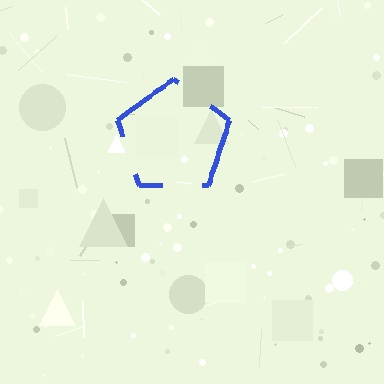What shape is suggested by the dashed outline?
The dashed outline suggests a pentagon.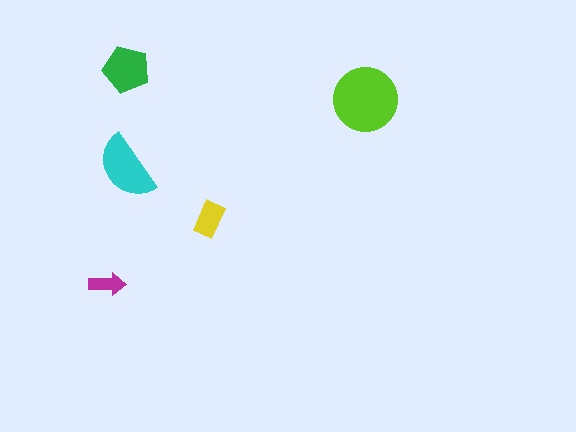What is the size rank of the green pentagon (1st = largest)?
3rd.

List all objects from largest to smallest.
The lime circle, the cyan semicircle, the green pentagon, the yellow rectangle, the magenta arrow.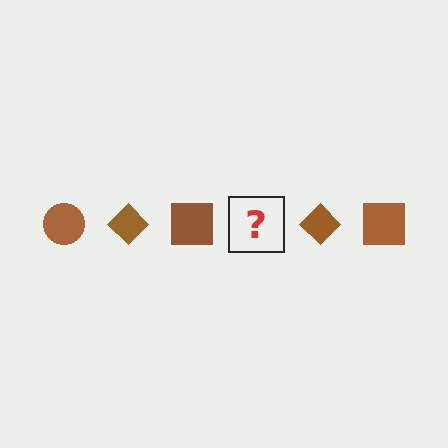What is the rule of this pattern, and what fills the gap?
The rule is that the pattern cycles through circle, diamond, square shapes in brown. The gap should be filled with a brown circle.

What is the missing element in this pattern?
The missing element is a brown circle.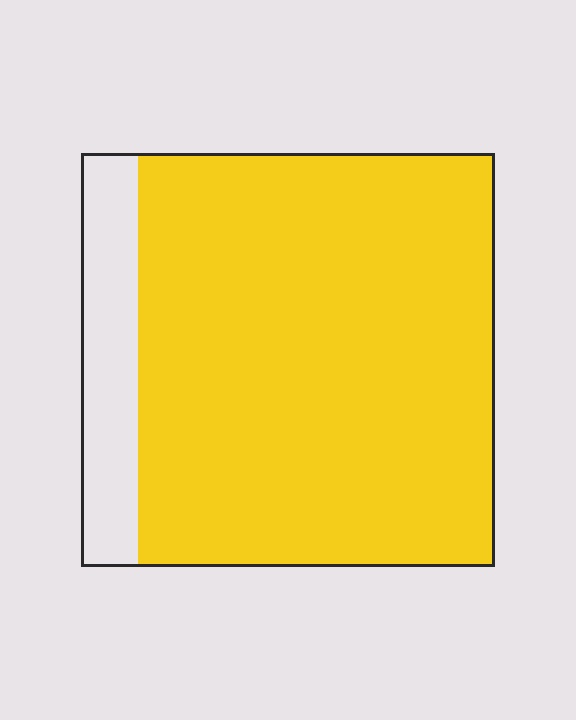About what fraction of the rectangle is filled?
About seven eighths (7/8).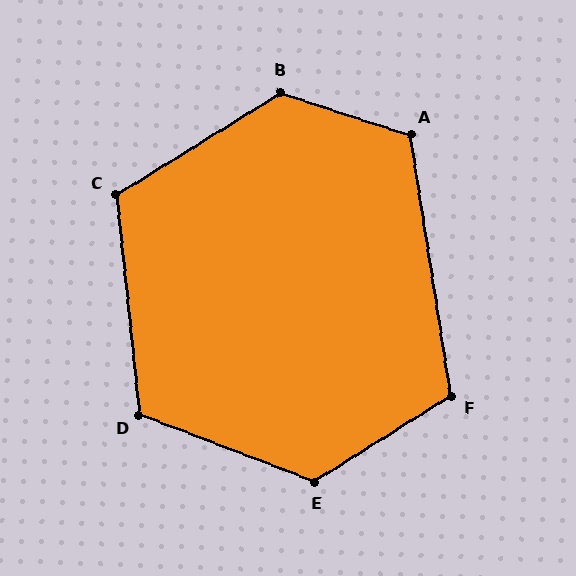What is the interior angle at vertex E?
Approximately 127 degrees (obtuse).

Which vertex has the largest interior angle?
B, at approximately 130 degrees.